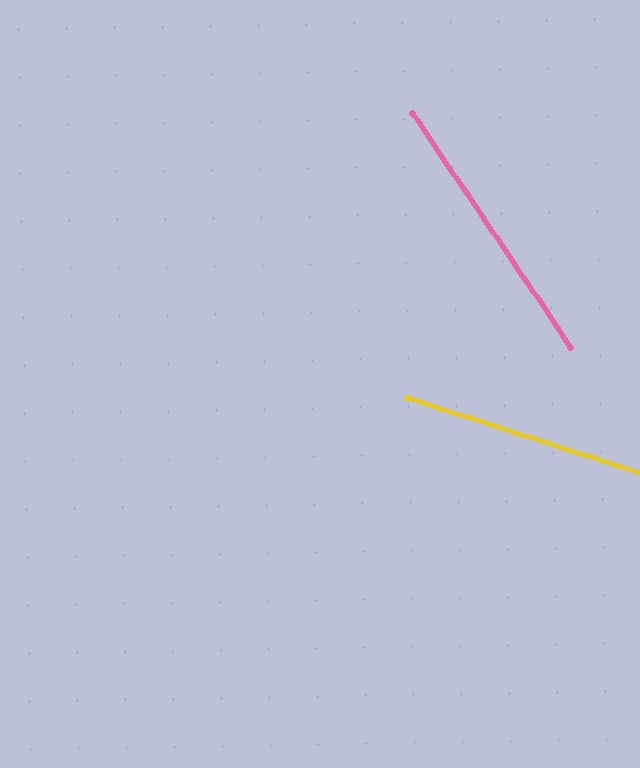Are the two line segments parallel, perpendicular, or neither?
Neither parallel nor perpendicular — they differ by about 38°.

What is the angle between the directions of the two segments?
Approximately 38 degrees.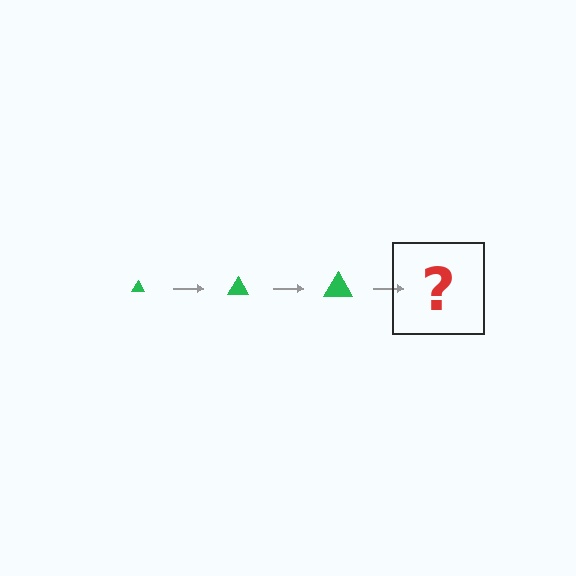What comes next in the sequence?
The next element should be a green triangle, larger than the previous one.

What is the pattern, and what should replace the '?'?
The pattern is that the triangle gets progressively larger each step. The '?' should be a green triangle, larger than the previous one.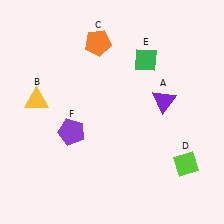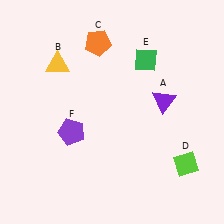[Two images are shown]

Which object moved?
The yellow triangle (B) moved up.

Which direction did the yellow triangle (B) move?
The yellow triangle (B) moved up.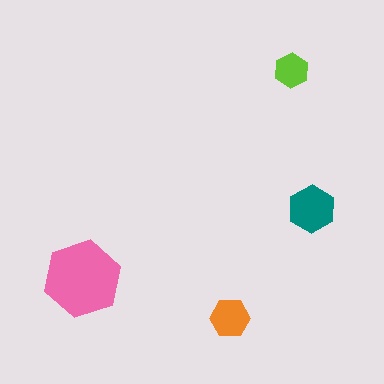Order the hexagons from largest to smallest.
the pink one, the teal one, the orange one, the lime one.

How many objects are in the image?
There are 4 objects in the image.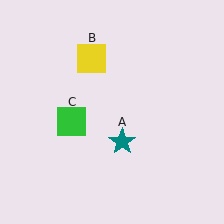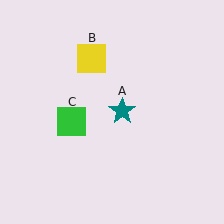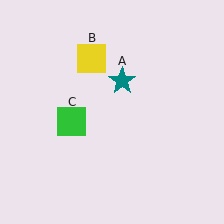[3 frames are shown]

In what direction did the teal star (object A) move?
The teal star (object A) moved up.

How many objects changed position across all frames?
1 object changed position: teal star (object A).